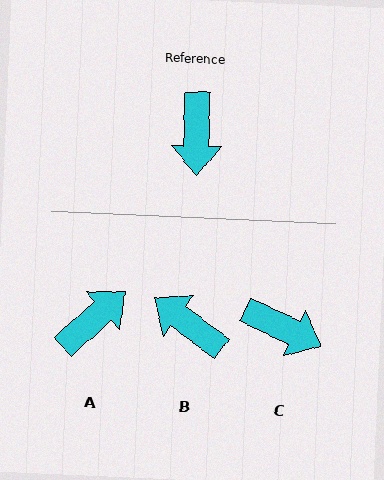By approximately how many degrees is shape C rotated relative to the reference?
Approximately 65 degrees counter-clockwise.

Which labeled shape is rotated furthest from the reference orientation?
A, about 133 degrees away.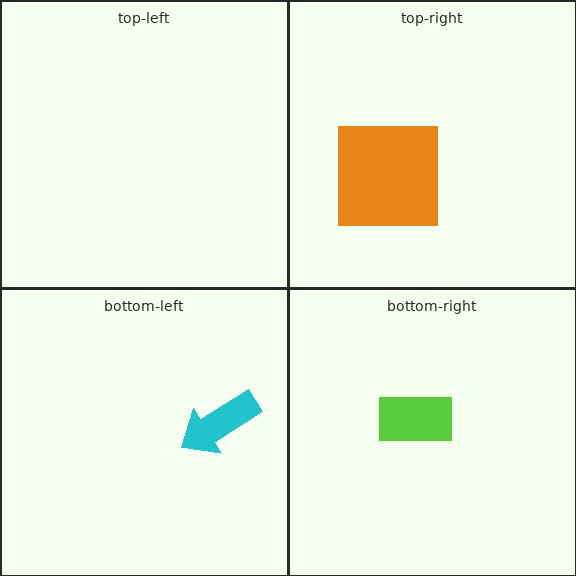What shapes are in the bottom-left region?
The cyan arrow.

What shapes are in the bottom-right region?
The lime rectangle.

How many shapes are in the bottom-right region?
1.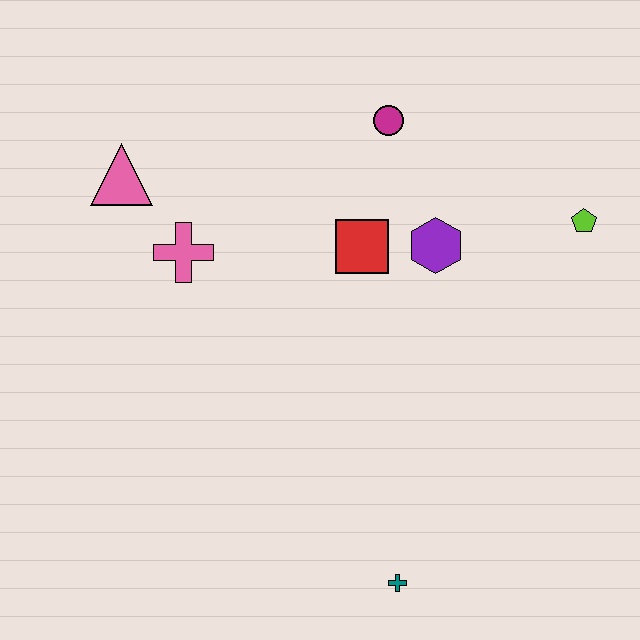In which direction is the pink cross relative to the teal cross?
The pink cross is above the teal cross.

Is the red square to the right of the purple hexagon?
No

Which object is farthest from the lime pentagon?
The pink triangle is farthest from the lime pentagon.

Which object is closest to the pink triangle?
The pink cross is closest to the pink triangle.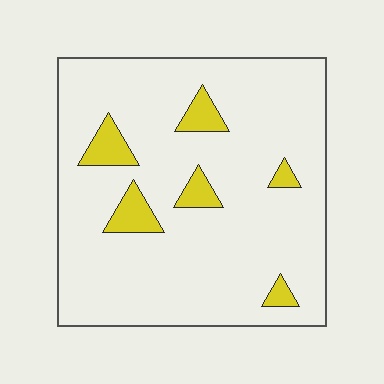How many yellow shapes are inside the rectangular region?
6.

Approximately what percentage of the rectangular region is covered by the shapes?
Approximately 10%.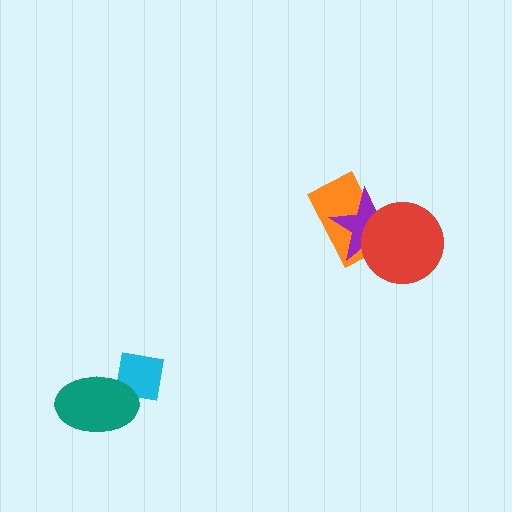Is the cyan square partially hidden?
Yes, it is partially covered by another shape.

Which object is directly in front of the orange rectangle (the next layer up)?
The purple star is directly in front of the orange rectangle.